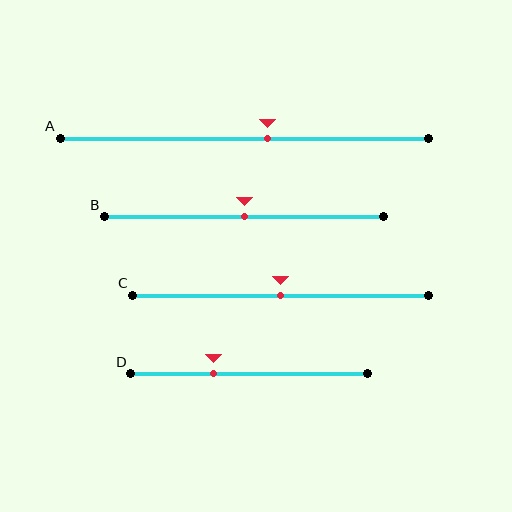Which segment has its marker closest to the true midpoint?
Segment B has its marker closest to the true midpoint.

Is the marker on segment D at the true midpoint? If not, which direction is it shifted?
No, the marker on segment D is shifted to the left by about 15% of the segment length.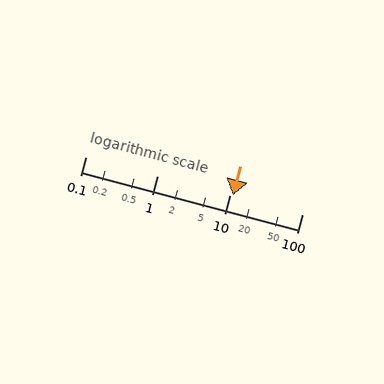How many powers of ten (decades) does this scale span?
The scale spans 3 decades, from 0.1 to 100.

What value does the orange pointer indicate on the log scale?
The pointer indicates approximately 11.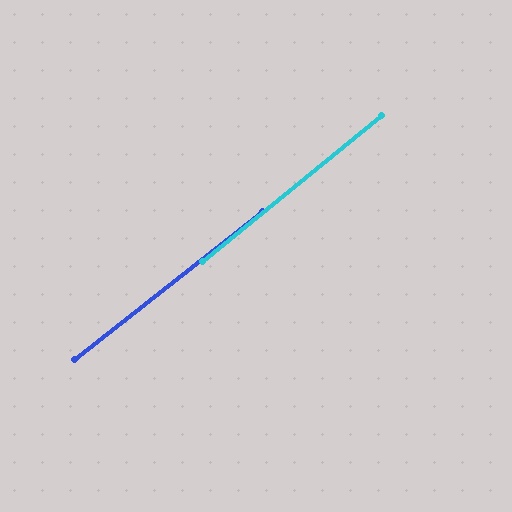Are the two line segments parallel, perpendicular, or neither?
Parallel — their directions differ by only 1.0°.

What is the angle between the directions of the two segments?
Approximately 1 degree.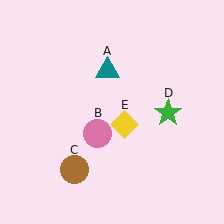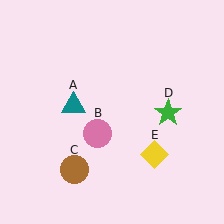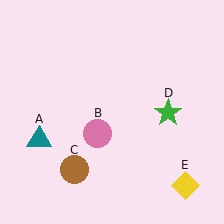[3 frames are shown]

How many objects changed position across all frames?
2 objects changed position: teal triangle (object A), yellow diamond (object E).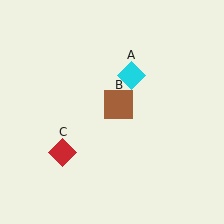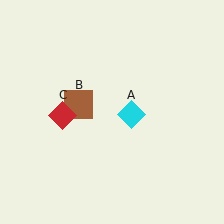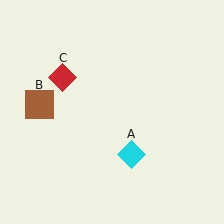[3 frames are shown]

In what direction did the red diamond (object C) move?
The red diamond (object C) moved up.